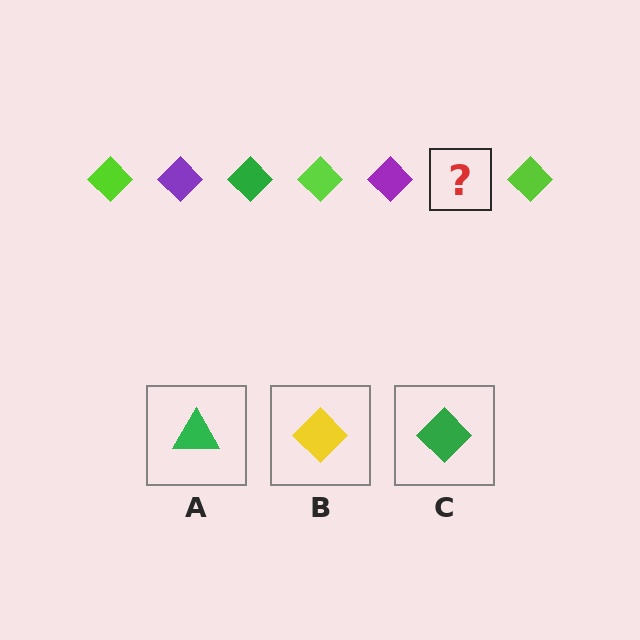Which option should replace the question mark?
Option C.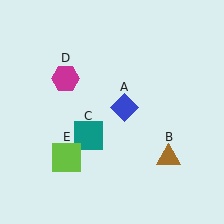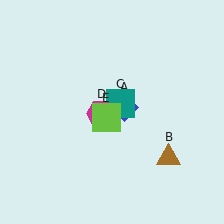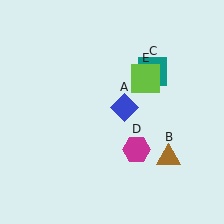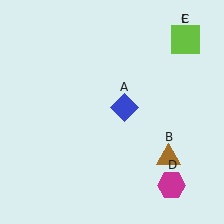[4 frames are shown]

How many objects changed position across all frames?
3 objects changed position: teal square (object C), magenta hexagon (object D), lime square (object E).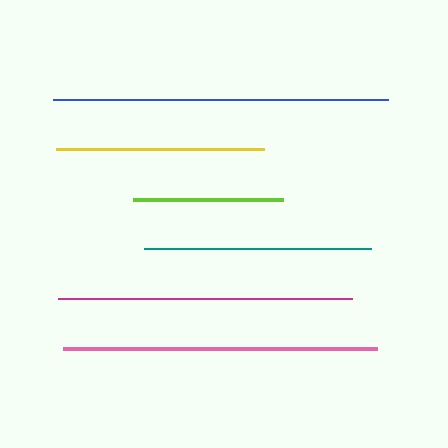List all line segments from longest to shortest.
From longest to shortest: blue, pink, magenta, teal, yellow, lime.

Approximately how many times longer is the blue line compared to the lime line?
The blue line is approximately 2.2 times the length of the lime line.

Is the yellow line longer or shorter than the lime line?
The yellow line is longer than the lime line.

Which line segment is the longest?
The blue line is the longest at approximately 335 pixels.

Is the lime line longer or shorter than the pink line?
The pink line is longer than the lime line.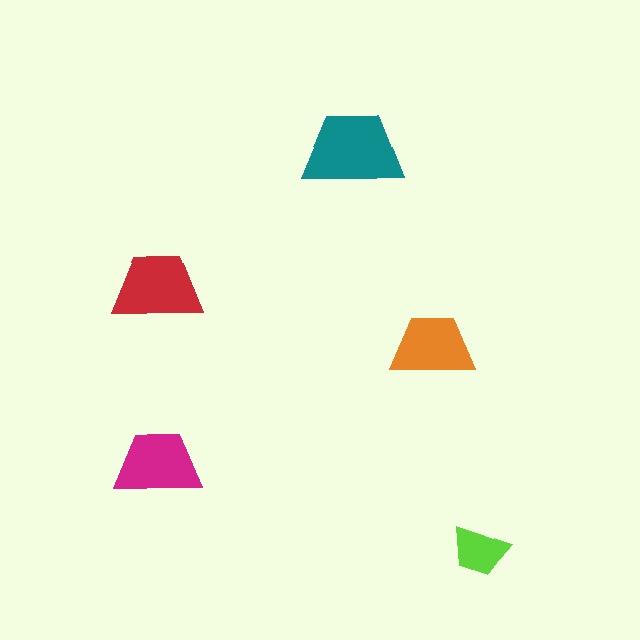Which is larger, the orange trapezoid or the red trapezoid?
The red one.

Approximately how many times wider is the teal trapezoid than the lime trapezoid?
About 1.5 times wider.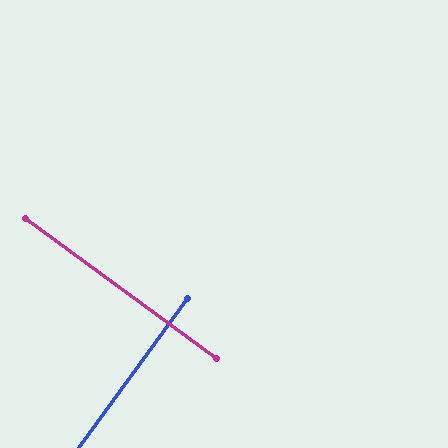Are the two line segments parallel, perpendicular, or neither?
Perpendicular — they meet at approximately 90°.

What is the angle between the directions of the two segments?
Approximately 90 degrees.